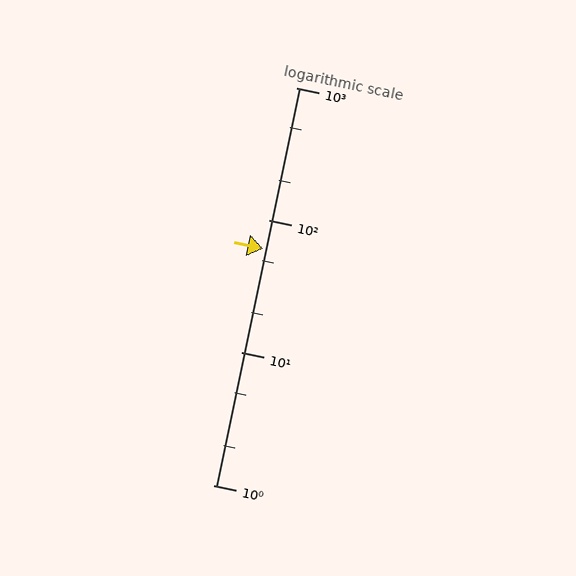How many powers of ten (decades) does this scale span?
The scale spans 3 decades, from 1 to 1000.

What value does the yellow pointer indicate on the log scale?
The pointer indicates approximately 61.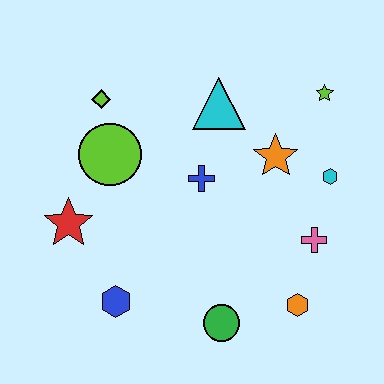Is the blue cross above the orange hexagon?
Yes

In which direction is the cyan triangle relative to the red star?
The cyan triangle is to the right of the red star.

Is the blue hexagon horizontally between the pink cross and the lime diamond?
Yes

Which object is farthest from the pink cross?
The lime diamond is farthest from the pink cross.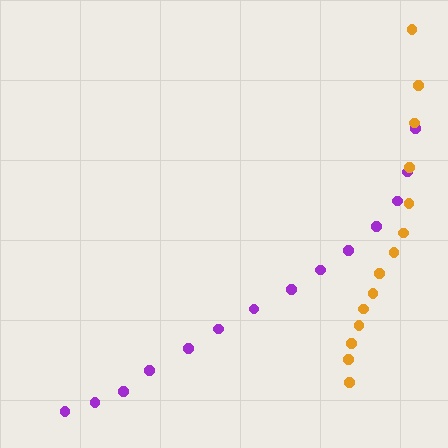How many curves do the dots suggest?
There are 2 distinct paths.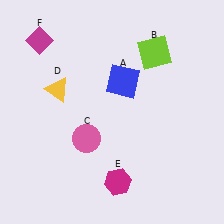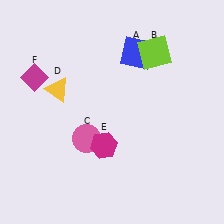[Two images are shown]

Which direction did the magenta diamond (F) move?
The magenta diamond (F) moved down.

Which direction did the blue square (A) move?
The blue square (A) moved up.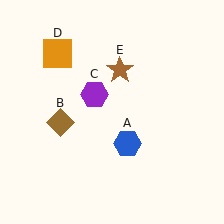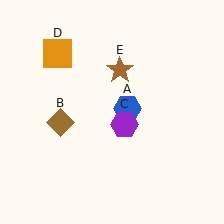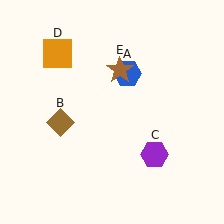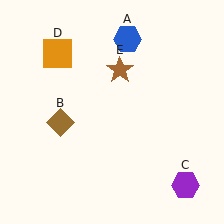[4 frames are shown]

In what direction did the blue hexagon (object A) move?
The blue hexagon (object A) moved up.